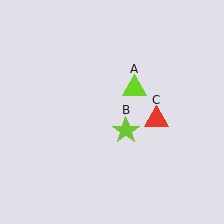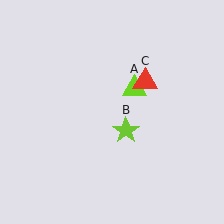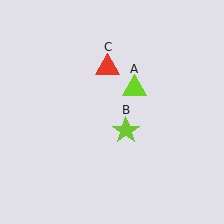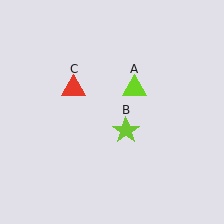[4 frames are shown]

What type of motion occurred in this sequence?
The red triangle (object C) rotated counterclockwise around the center of the scene.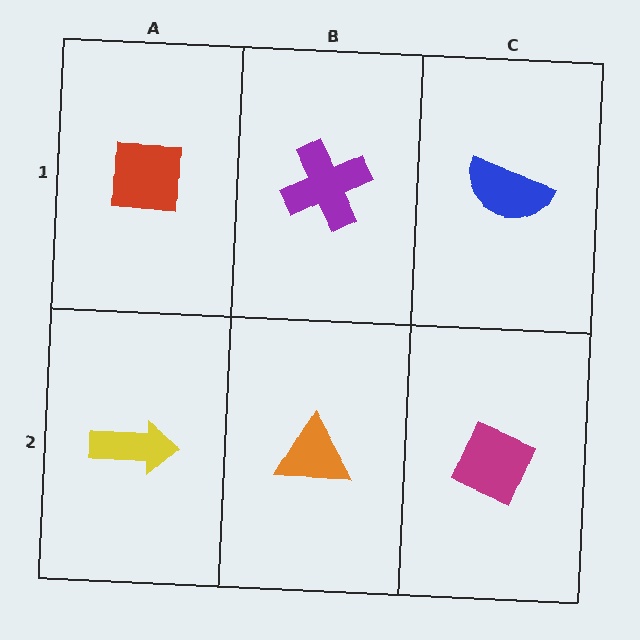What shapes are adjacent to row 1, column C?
A magenta diamond (row 2, column C), a purple cross (row 1, column B).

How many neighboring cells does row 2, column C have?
2.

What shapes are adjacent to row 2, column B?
A purple cross (row 1, column B), a yellow arrow (row 2, column A), a magenta diamond (row 2, column C).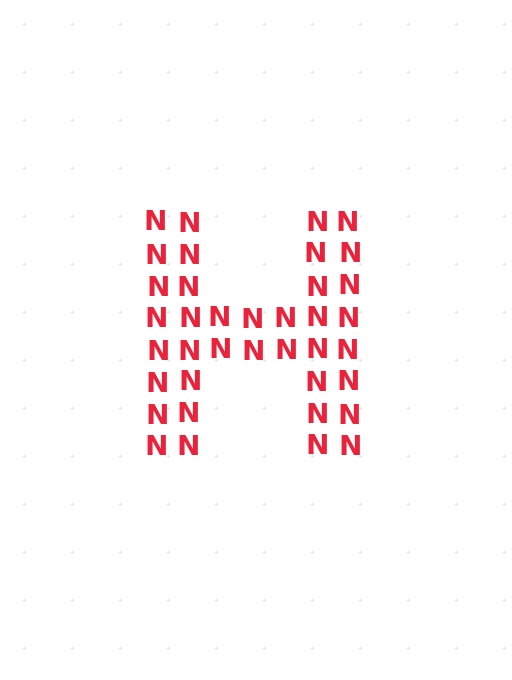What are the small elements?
The small elements are letter N's.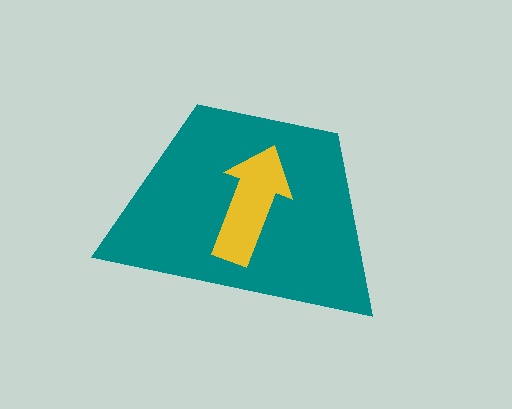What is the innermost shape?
The yellow arrow.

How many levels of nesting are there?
2.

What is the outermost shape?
The teal trapezoid.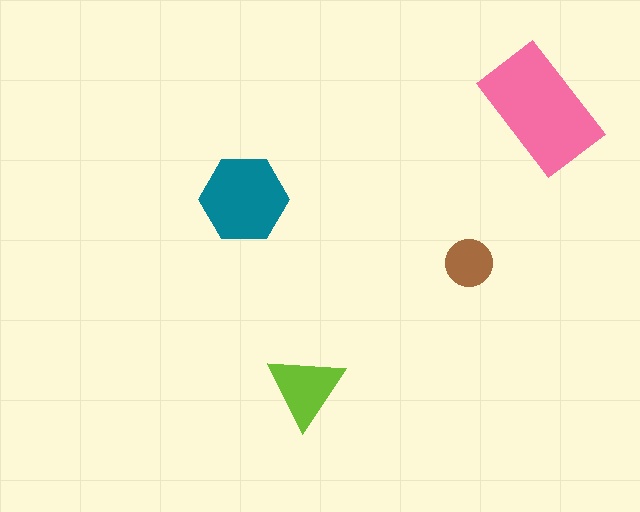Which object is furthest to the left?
The teal hexagon is leftmost.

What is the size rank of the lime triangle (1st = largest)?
3rd.